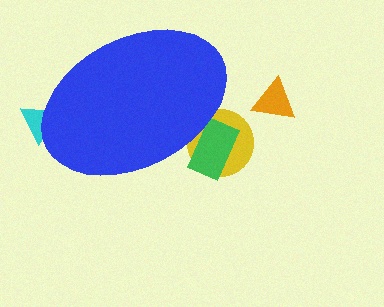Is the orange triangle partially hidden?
No, the orange triangle is fully visible.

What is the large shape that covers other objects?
A blue ellipse.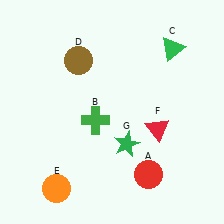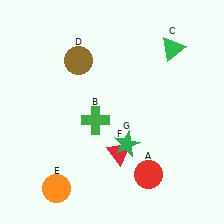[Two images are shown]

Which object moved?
The red triangle (F) moved left.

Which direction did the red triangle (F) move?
The red triangle (F) moved left.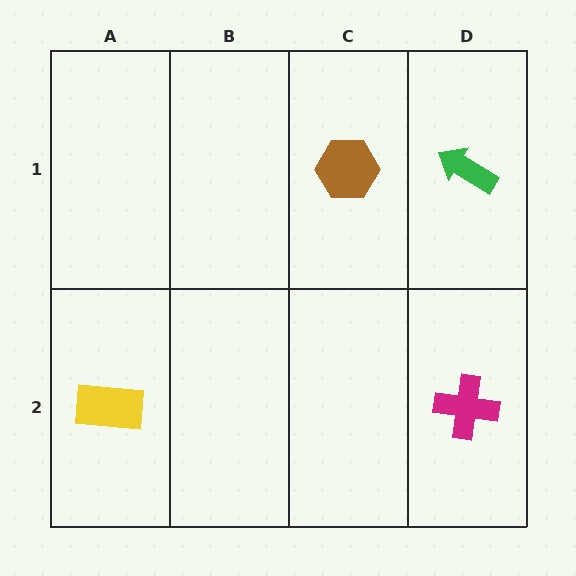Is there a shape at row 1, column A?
No, that cell is empty.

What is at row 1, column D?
A green arrow.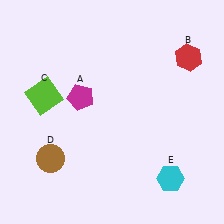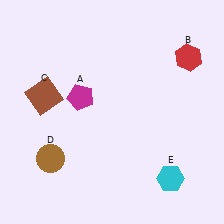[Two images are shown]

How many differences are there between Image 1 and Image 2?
There is 1 difference between the two images.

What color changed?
The square (C) changed from lime in Image 1 to brown in Image 2.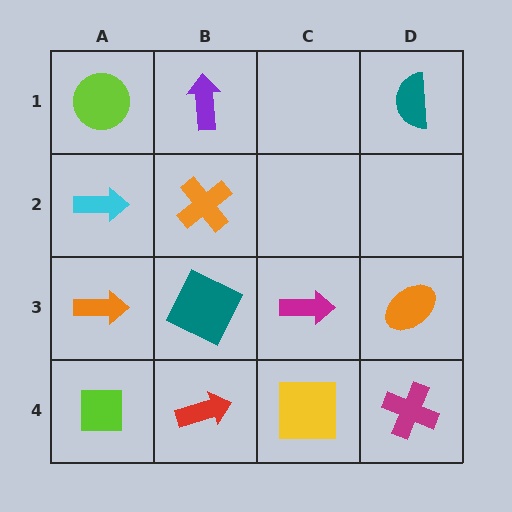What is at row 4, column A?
A lime square.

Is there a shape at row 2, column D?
No, that cell is empty.